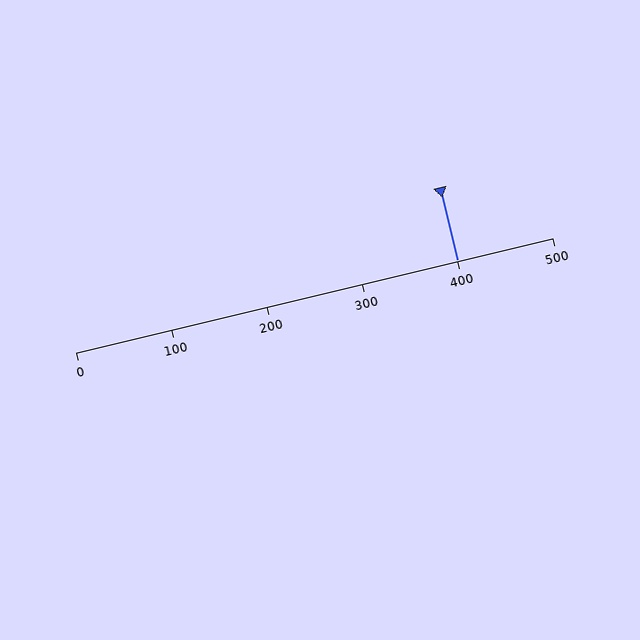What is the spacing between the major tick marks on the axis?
The major ticks are spaced 100 apart.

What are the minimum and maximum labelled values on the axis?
The axis runs from 0 to 500.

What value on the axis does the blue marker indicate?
The marker indicates approximately 400.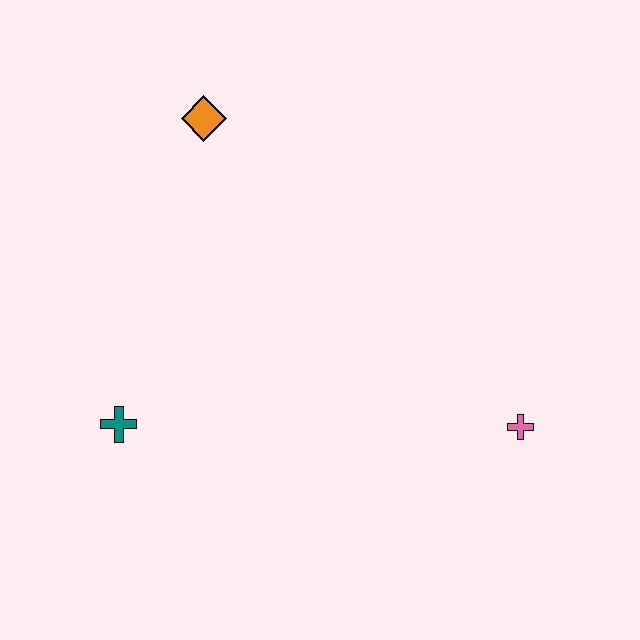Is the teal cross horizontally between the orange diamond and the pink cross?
No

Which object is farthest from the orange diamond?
The pink cross is farthest from the orange diamond.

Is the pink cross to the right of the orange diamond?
Yes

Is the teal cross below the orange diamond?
Yes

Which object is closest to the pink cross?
The teal cross is closest to the pink cross.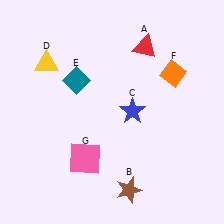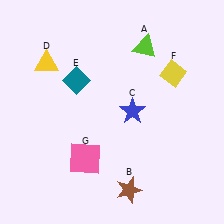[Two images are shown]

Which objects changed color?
A changed from red to lime. F changed from orange to yellow.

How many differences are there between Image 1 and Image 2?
There are 2 differences between the two images.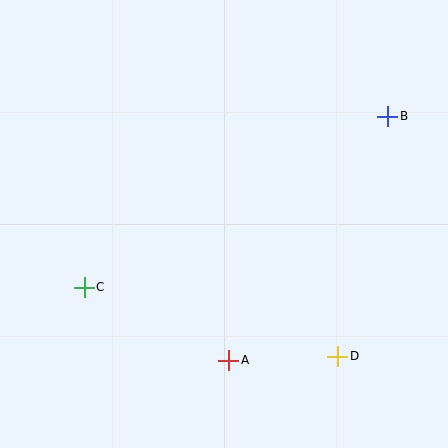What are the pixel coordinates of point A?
Point A is at (229, 360).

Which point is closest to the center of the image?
Point A at (229, 360) is closest to the center.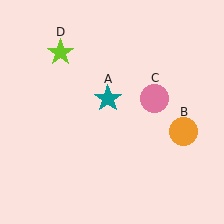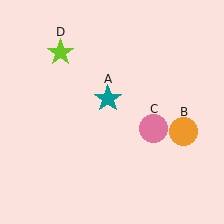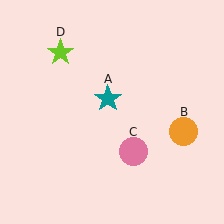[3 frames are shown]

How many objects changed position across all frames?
1 object changed position: pink circle (object C).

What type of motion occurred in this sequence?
The pink circle (object C) rotated clockwise around the center of the scene.